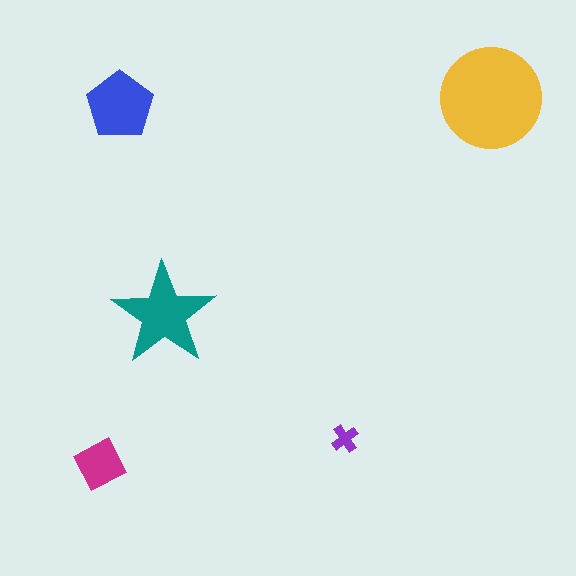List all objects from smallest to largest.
The purple cross, the magenta diamond, the blue pentagon, the teal star, the yellow circle.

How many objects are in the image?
There are 5 objects in the image.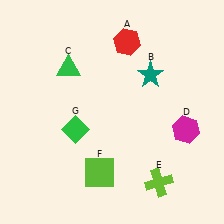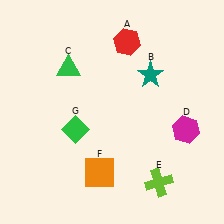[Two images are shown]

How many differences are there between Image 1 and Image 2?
There is 1 difference between the two images.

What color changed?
The square (F) changed from lime in Image 1 to orange in Image 2.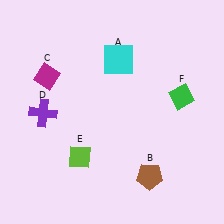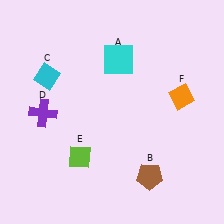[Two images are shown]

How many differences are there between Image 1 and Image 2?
There are 2 differences between the two images.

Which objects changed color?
C changed from magenta to cyan. F changed from green to orange.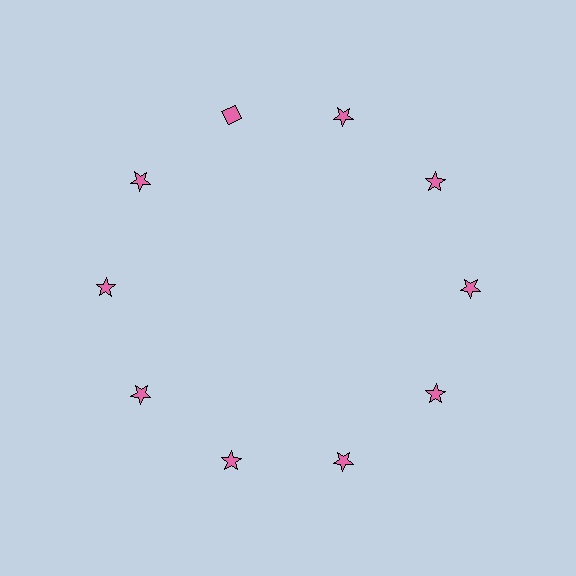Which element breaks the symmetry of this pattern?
The pink diamond at roughly the 11 o'clock position breaks the symmetry. All other shapes are pink stars.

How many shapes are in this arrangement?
There are 10 shapes arranged in a ring pattern.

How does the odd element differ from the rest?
It has a different shape: diamond instead of star.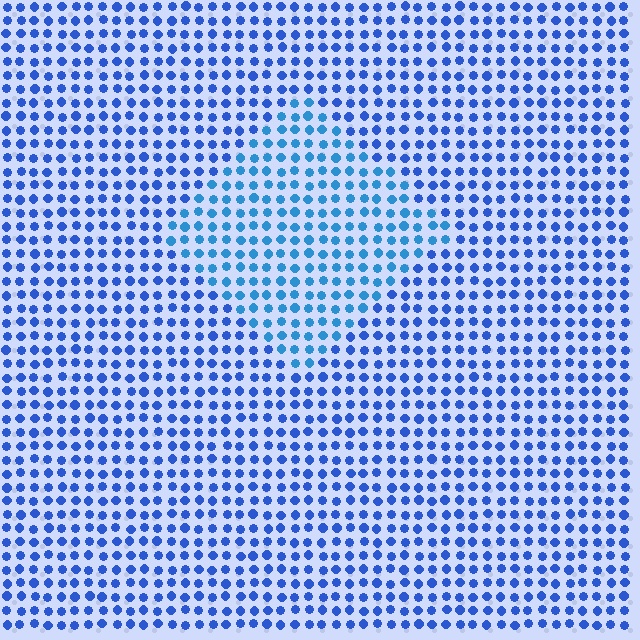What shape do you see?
I see a diamond.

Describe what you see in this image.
The image is filled with small blue elements in a uniform arrangement. A diamond-shaped region is visible where the elements are tinted to a slightly different hue, forming a subtle color boundary.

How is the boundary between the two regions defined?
The boundary is defined purely by a slight shift in hue (about 21 degrees). Spacing, size, and orientation are identical on both sides.